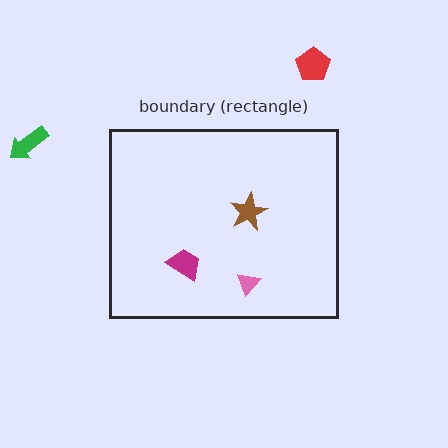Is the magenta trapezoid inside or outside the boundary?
Inside.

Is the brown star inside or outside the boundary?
Inside.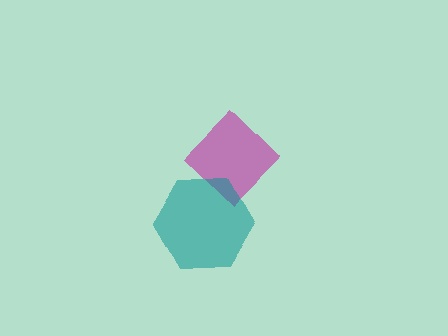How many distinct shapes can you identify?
There are 2 distinct shapes: a magenta diamond, a teal hexagon.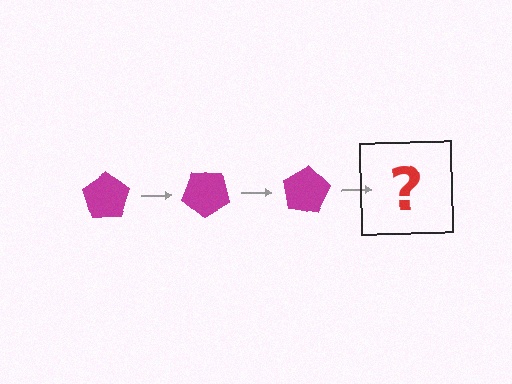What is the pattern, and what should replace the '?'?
The pattern is that the pentagon rotates 40 degrees each step. The '?' should be a magenta pentagon rotated 120 degrees.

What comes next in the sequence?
The next element should be a magenta pentagon rotated 120 degrees.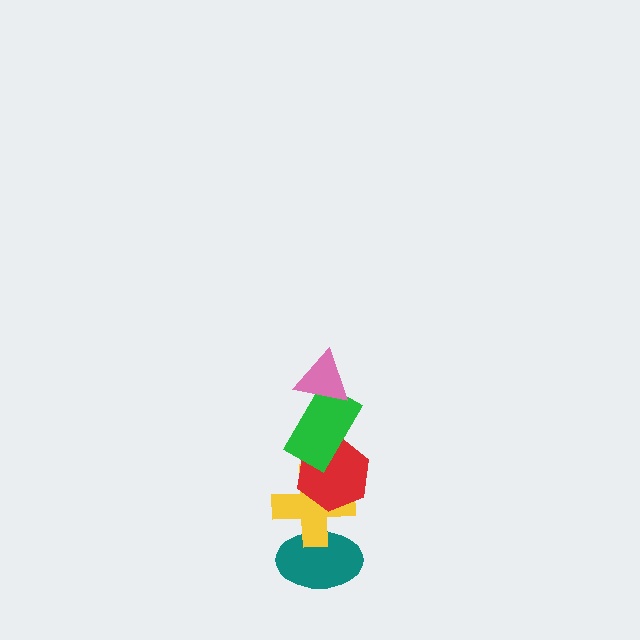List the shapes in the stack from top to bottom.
From top to bottom: the pink triangle, the green rectangle, the red hexagon, the yellow cross, the teal ellipse.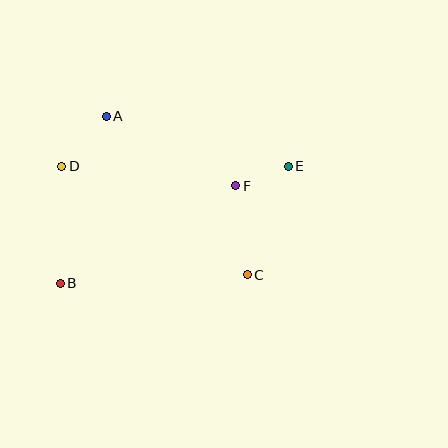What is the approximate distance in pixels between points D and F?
The distance between D and F is approximately 175 pixels.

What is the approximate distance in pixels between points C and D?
The distance between C and D is approximately 215 pixels.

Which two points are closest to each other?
Points E and F are closest to each other.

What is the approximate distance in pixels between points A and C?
The distance between A and C is approximately 212 pixels.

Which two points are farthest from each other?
Points B and E are farthest from each other.